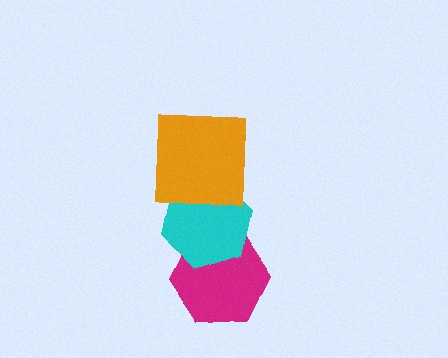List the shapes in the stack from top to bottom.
From top to bottom: the orange square, the cyan hexagon, the magenta hexagon.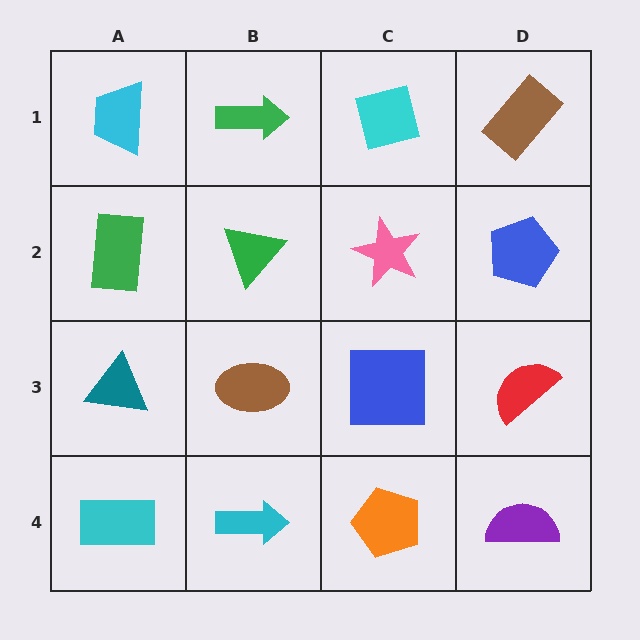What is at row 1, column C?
A cyan square.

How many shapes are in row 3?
4 shapes.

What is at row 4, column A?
A cyan rectangle.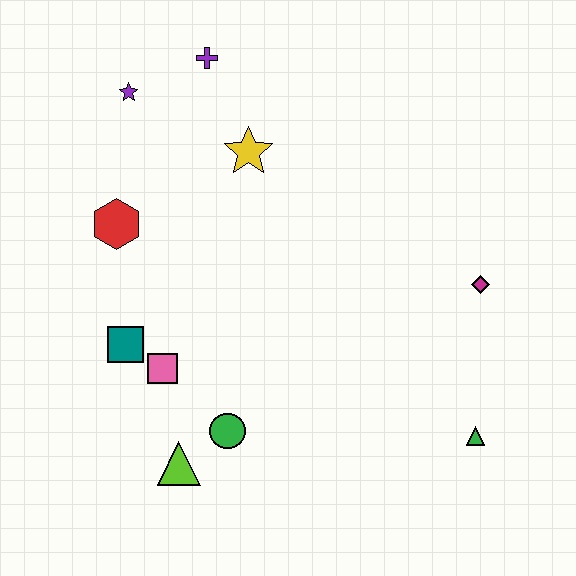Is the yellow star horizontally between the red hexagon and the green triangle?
Yes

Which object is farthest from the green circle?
The purple cross is farthest from the green circle.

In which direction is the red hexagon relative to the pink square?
The red hexagon is above the pink square.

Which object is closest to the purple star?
The purple cross is closest to the purple star.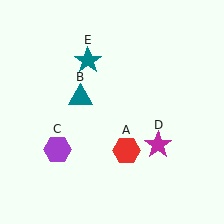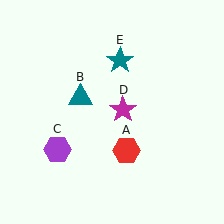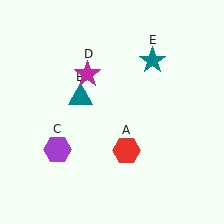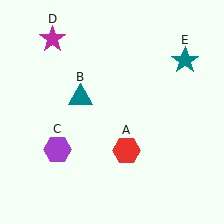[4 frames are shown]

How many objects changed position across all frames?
2 objects changed position: magenta star (object D), teal star (object E).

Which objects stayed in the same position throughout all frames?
Red hexagon (object A) and teal triangle (object B) and purple hexagon (object C) remained stationary.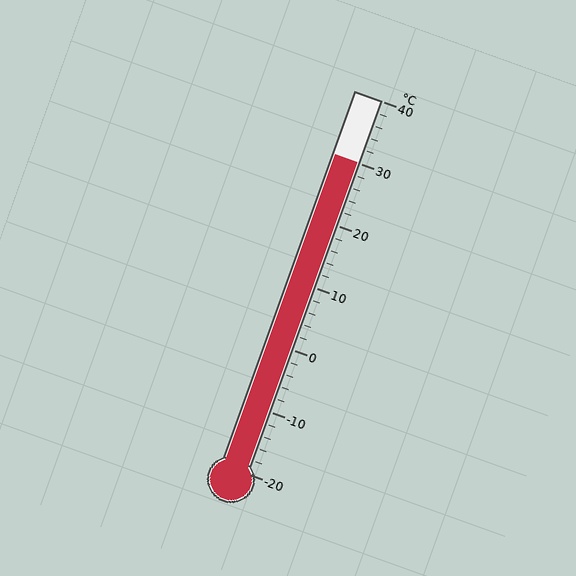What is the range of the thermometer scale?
The thermometer scale ranges from -20°C to 40°C.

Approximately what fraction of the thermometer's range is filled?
The thermometer is filled to approximately 85% of its range.